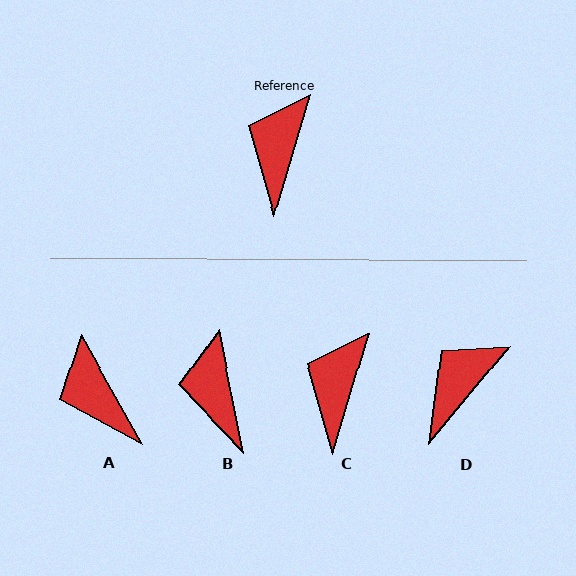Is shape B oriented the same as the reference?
No, it is off by about 28 degrees.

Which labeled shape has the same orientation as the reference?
C.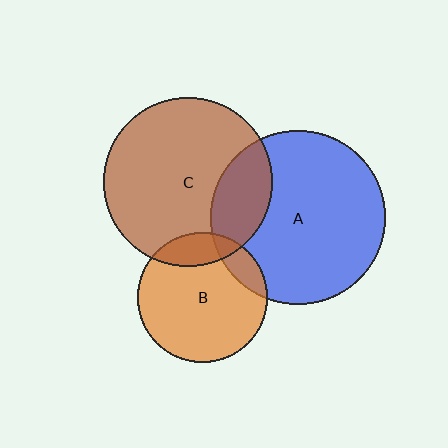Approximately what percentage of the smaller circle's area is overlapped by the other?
Approximately 15%.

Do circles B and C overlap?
Yes.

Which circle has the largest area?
Circle A (blue).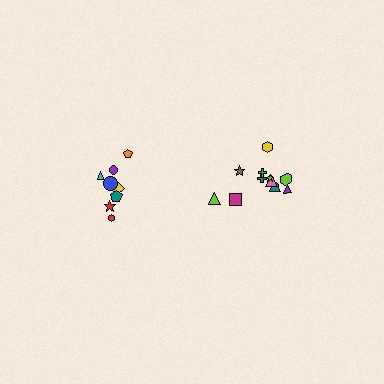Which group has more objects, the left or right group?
The right group.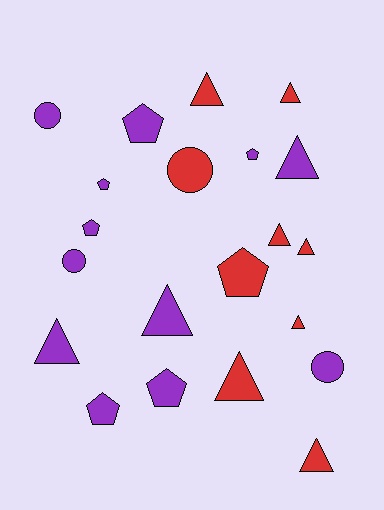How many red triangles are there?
There are 7 red triangles.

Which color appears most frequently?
Purple, with 12 objects.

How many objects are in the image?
There are 21 objects.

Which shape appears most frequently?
Triangle, with 10 objects.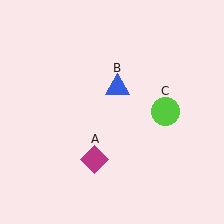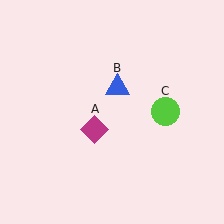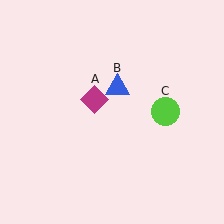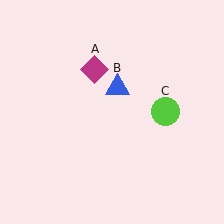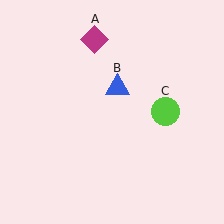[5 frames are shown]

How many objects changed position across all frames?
1 object changed position: magenta diamond (object A).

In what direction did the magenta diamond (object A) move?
The magenta diamond (object A) moved up.